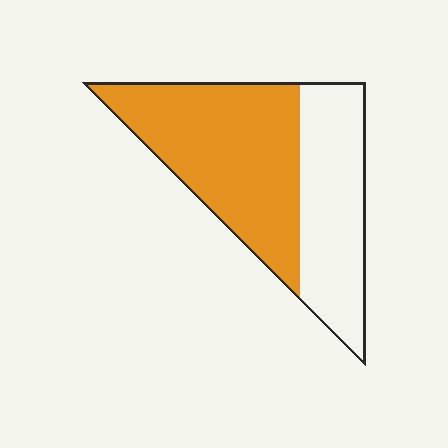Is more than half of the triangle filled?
Yes.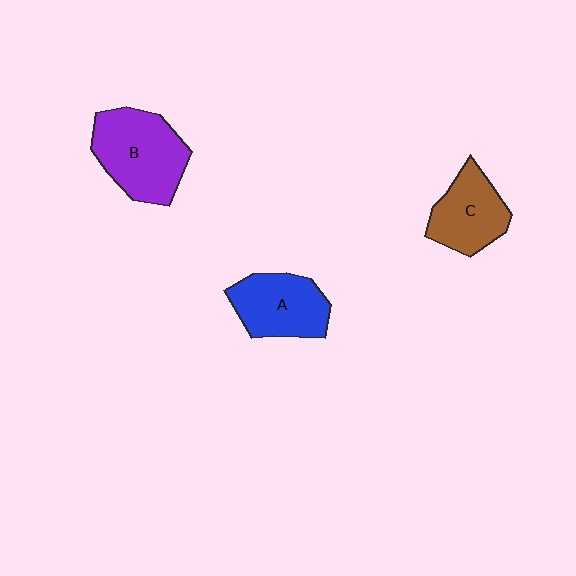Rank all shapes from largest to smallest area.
From largest to smallest: B (purple), A (blue), C (brown).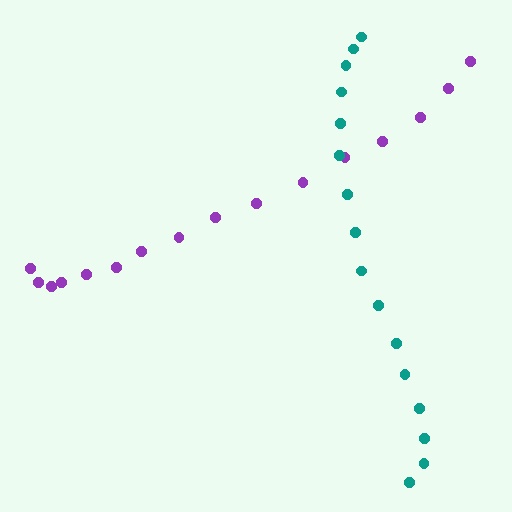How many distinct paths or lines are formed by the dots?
There are 2 distinct paths.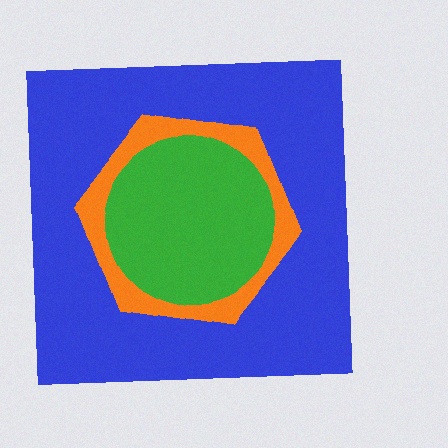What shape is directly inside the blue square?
The orange hexagon.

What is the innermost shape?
The green circle.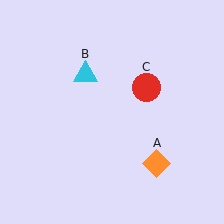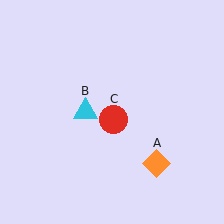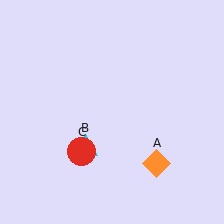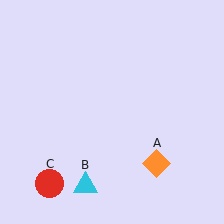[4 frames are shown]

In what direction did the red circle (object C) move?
The red circle (object C) moved down and to the left.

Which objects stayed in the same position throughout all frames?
Orange diamond (object A) remained stationary.